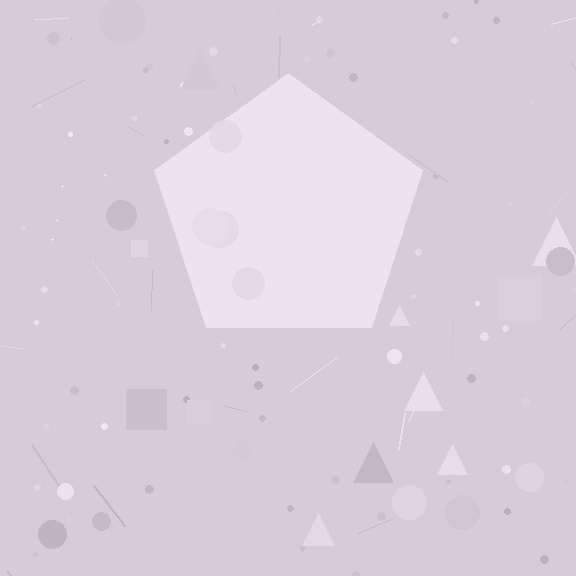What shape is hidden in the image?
A pentagon is hidden in the image.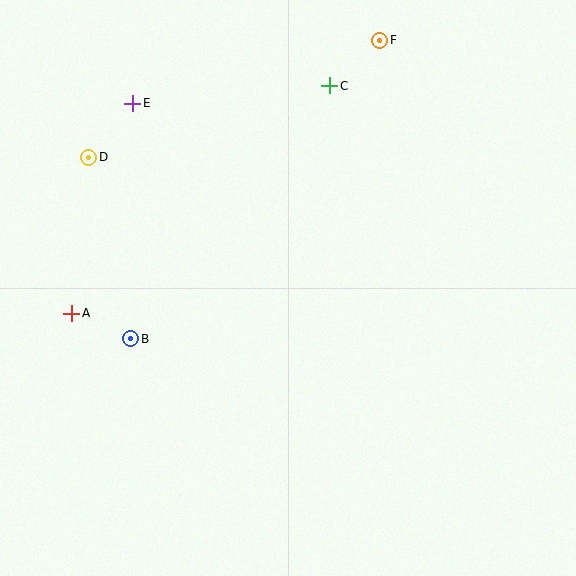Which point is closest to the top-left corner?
Point E is closest to the top-left corner.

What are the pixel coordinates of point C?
Point C is at (330, 86).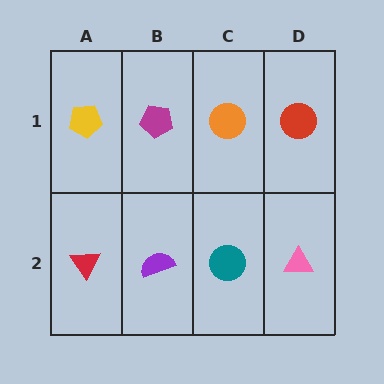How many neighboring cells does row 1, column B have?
3.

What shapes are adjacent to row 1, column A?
A red triangle (row 2, column A), a magenta pentagon (row 1, column B).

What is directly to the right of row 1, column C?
A red circle.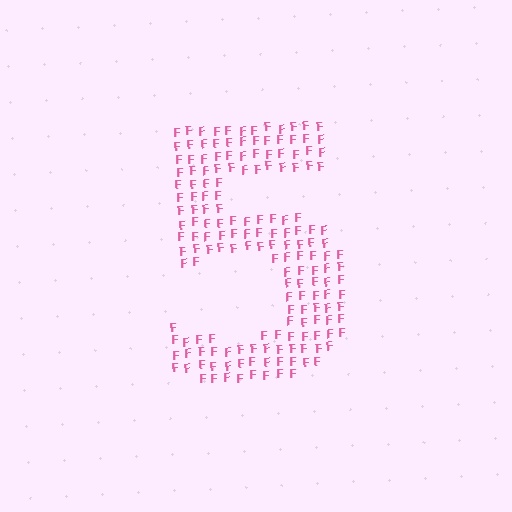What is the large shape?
The large shape is the digit 5.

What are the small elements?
The small elements are letter F's.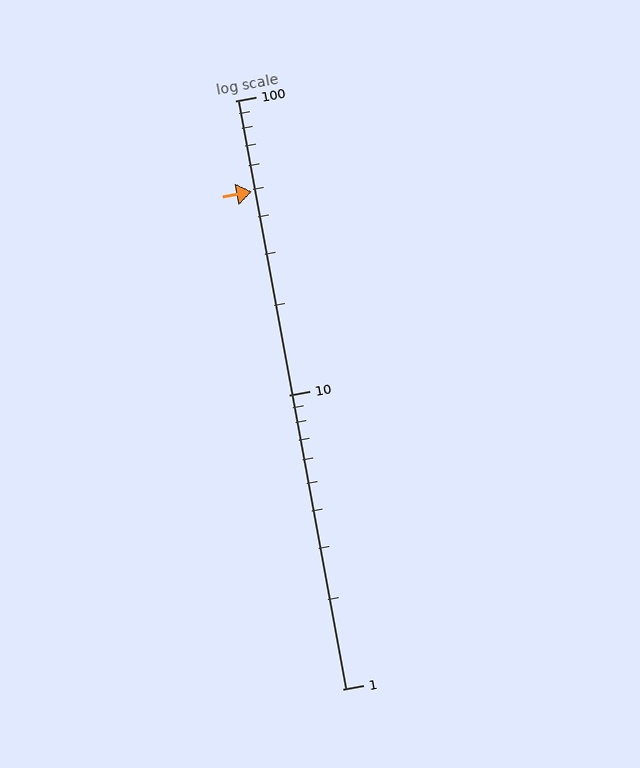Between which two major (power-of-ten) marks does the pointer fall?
The pointer is between 10 and 100.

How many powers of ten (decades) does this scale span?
The scale spans 2 decades, from 1 to 100.